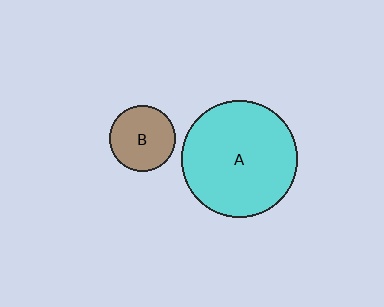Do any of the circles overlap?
No, none of the circles overlap.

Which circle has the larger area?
Circle A (cyan).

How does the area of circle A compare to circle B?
Approximately 3.1 times.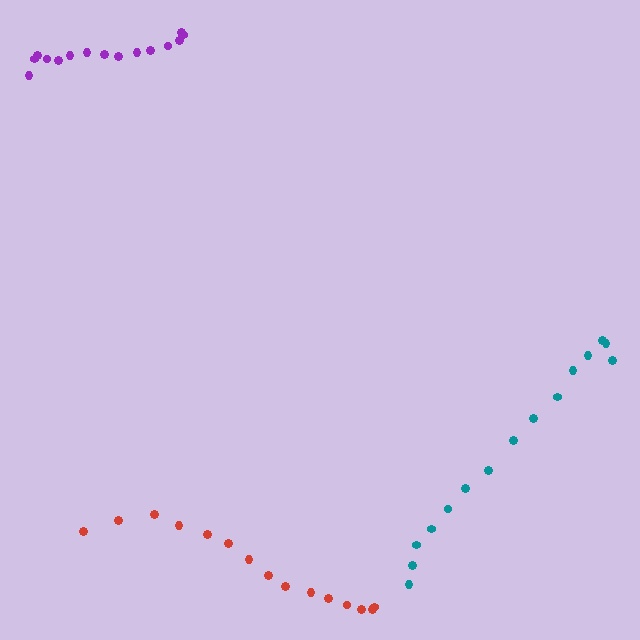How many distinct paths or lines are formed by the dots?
There are 3 distinct paths.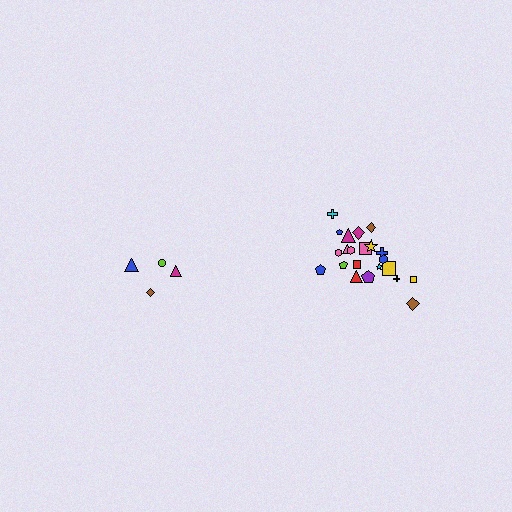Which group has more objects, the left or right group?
The right group.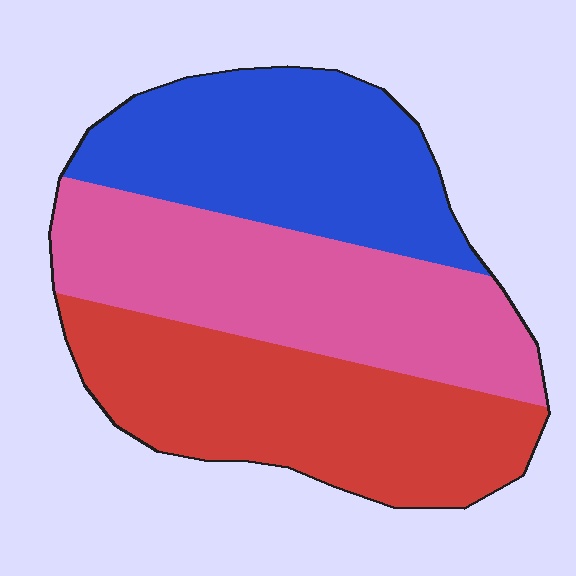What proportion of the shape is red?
Red takes up between a third and a half of the shape.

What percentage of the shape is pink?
Pink takes up between a third and a half of the shape.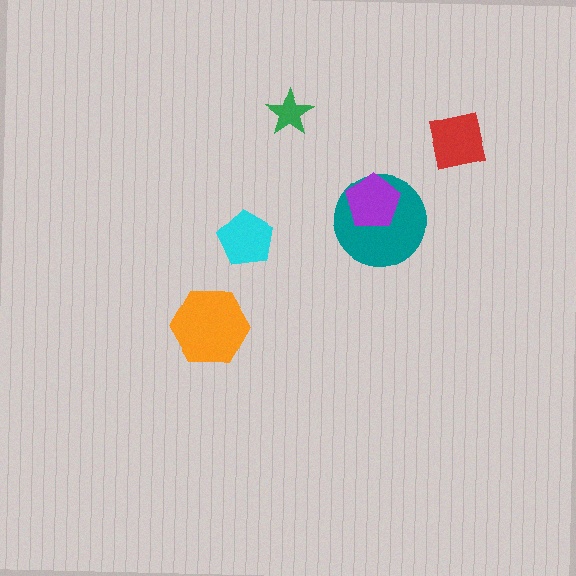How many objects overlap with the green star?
0 objects overlap with the green star.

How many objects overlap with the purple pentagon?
1 object overlaps with the purple pentagon.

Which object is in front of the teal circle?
The purple pentagon is in front of the teal circle.